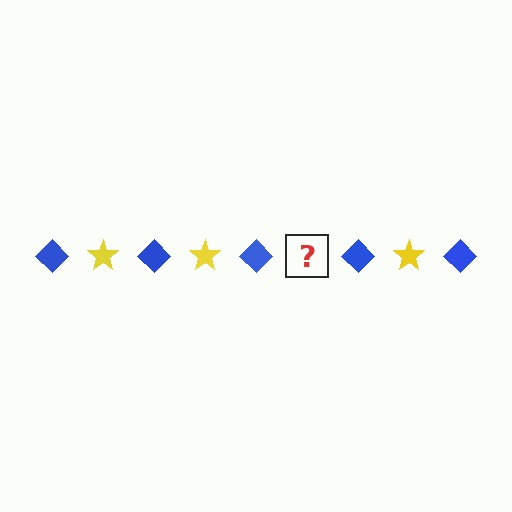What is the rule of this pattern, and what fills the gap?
The rule is that the pattern alternates between blue diamond and yellow star. The gap should be filled with a yellow star.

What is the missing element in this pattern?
The missing element is a yellow star.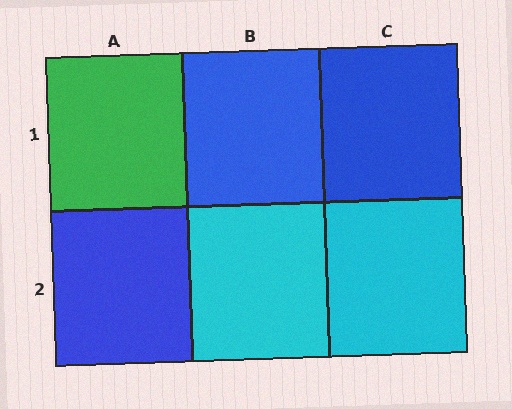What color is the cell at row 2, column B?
Cyan.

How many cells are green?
1 cell is green.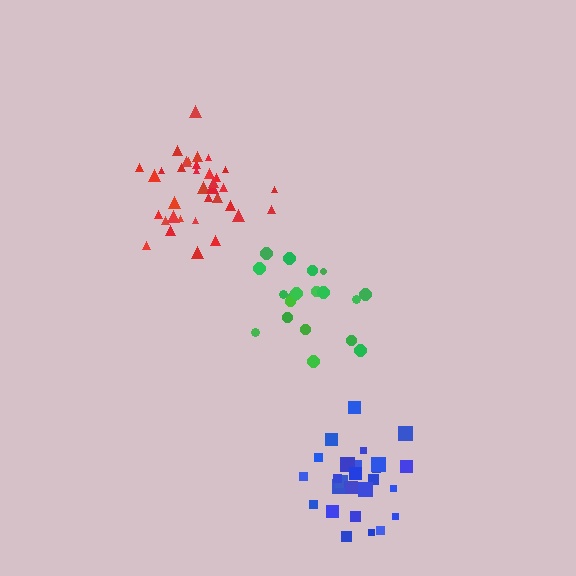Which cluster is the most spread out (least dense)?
Green.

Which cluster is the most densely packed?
Red.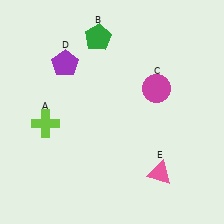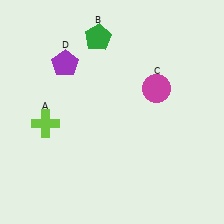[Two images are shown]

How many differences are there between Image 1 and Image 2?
There is 1 difference between the two images.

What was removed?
The pink triangle (E) was removed in Image 2.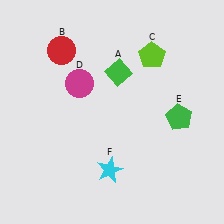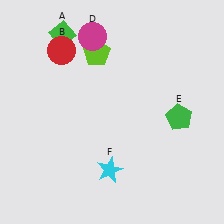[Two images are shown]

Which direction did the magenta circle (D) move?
The magenta circle (D) moved up.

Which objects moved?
The objects that moved are: the green diamond (A), the lime pentagon (C), the magenta circle (D).